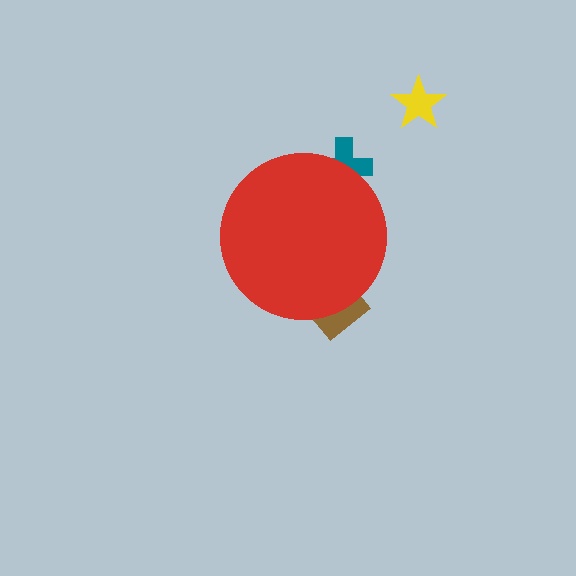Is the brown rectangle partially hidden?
Yes, the brown rectangle is partially hidden behind the red circle.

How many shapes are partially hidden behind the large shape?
2 shapes are partially hidden.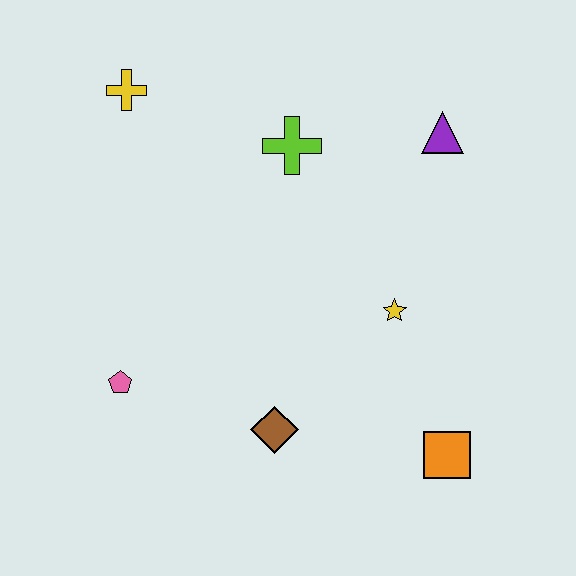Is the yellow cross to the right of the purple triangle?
No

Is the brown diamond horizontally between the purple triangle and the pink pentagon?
Yes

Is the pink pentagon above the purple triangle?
No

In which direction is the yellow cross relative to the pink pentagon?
The yellow cross is above the pink pentagon.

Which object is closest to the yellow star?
The orange square is closest to the yellow star.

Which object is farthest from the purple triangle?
The pink pentagon is farthest from the purple triangle.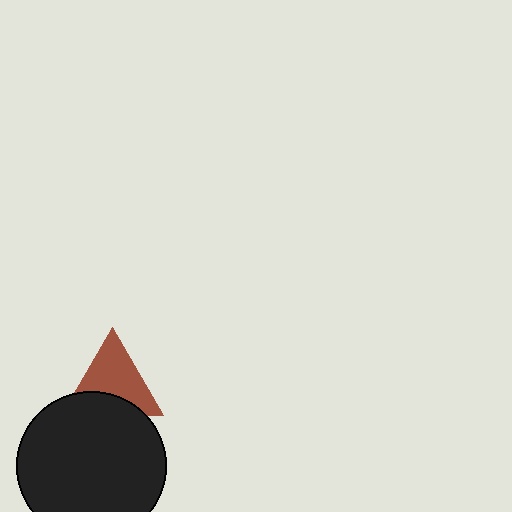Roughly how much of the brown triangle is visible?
Most of it is visible (roughly 67%).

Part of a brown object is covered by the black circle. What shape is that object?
It is a triangle.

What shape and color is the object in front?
The object in front is a black circle.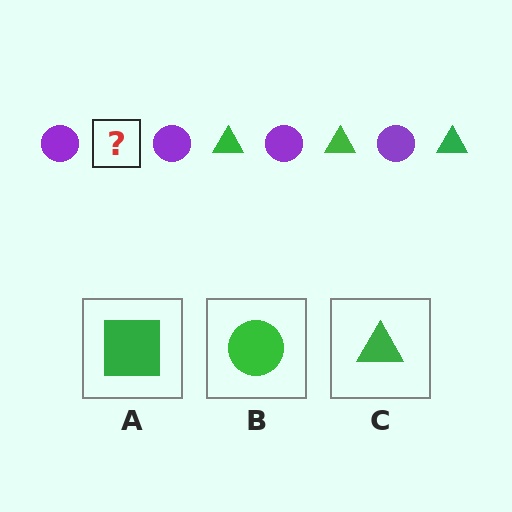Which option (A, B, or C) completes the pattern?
C.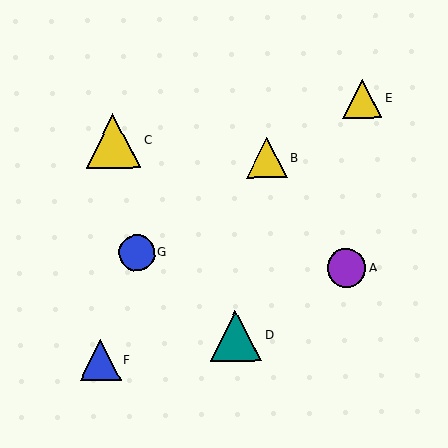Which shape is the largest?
The yellow triangle (labeled C) is the largest.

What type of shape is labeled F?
Shape F is a blue triangle.